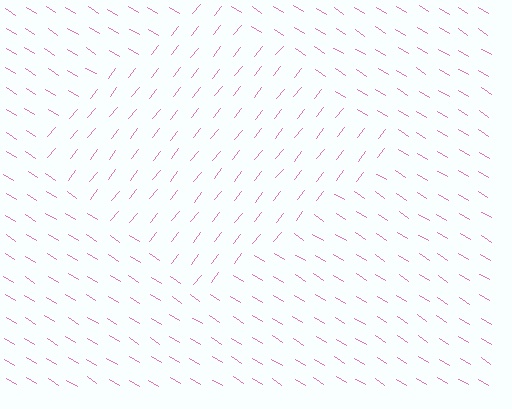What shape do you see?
I see a diamond.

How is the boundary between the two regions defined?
The boundary is defined purely by a change in line orientation (approximately 84 degrees difference). All lines are the same color and thickness.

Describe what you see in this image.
The image is filled with small pink line segments. A diamond region in the image has lines oriented differently from the surrounding lines, creating a visible texture boundary.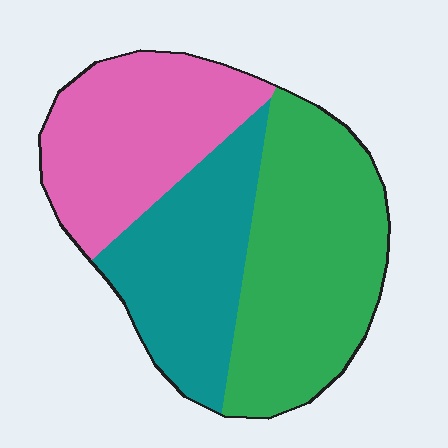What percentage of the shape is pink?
Pink covers about 30% of the shape.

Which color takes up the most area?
Green, at roughly 40%.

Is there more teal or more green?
Green.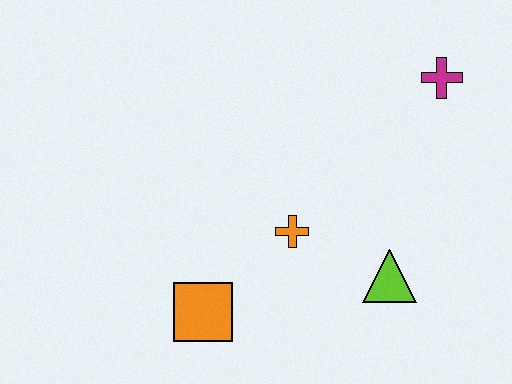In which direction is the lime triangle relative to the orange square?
The lime triangle is to the right of the orange square.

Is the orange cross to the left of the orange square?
No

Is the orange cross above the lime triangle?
Yes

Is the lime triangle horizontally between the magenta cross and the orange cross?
Yes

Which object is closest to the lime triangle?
The orange cross is closest to the lime triangle.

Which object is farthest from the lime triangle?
The magenta cross is farthest from the lime triangle.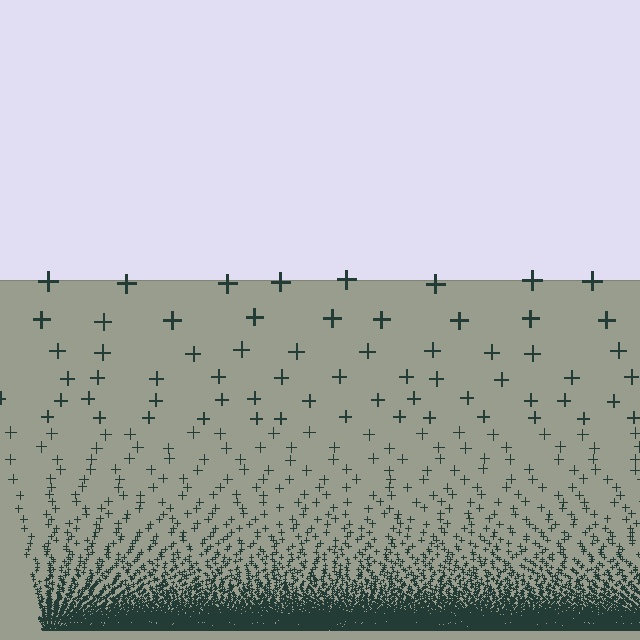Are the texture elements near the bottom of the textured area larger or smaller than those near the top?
Smaller. The gradient is inverted — elements near the bottom are smaller and denser.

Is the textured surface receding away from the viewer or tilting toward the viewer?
The surface appears to tilt toward the viewer. Texture elements get larger and sparser toward the top.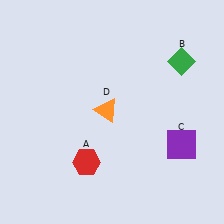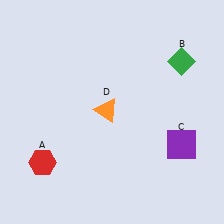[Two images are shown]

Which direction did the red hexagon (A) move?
The red hexagon (A) moved left.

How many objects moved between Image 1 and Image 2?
1 object moved between the two images.